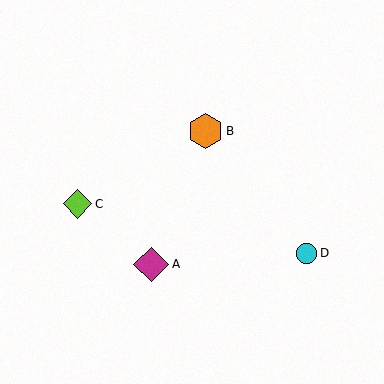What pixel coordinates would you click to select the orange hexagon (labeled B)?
Click at (205, 131) to select the orange hexagon B.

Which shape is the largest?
The magenta diamond (labeled A) is the largest.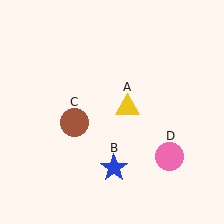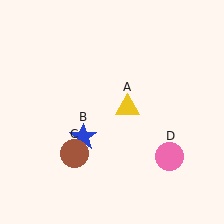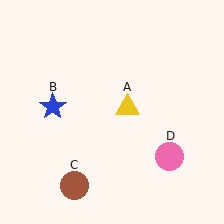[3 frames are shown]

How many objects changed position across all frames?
2 objects changed position: blue star (object B), brown circle (object C).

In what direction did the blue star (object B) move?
The blue star (object B) moved up and to the left.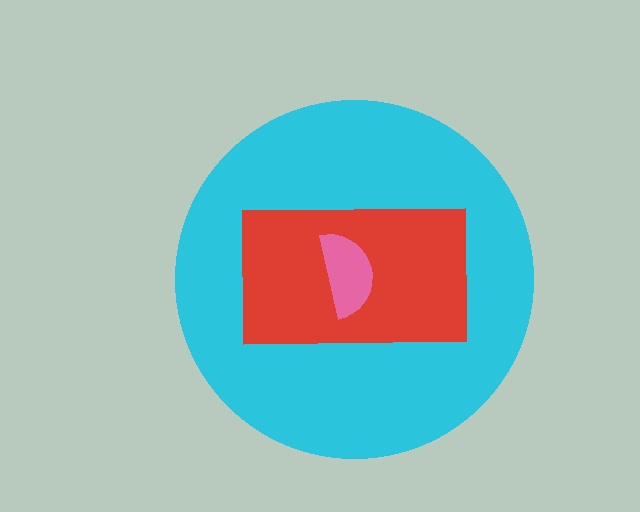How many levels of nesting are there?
3.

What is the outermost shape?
The cyan circle.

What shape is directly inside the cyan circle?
The red rectangle.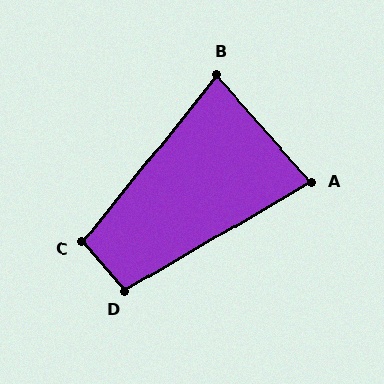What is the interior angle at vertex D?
Approximately 100 degrees (obtuse).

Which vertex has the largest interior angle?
C, at approximately 101 degrees.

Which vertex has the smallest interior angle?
A, at approximately 79 degrees.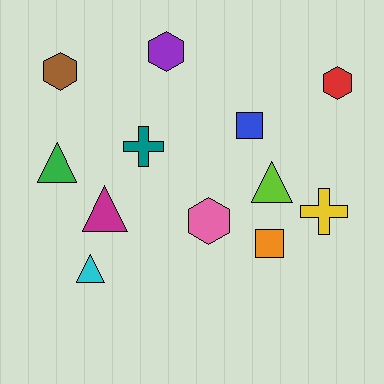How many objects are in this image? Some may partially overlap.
There are 12 objects.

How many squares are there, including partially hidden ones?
There are 2 squares.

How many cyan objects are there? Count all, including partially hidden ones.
There is 1 cyan object.